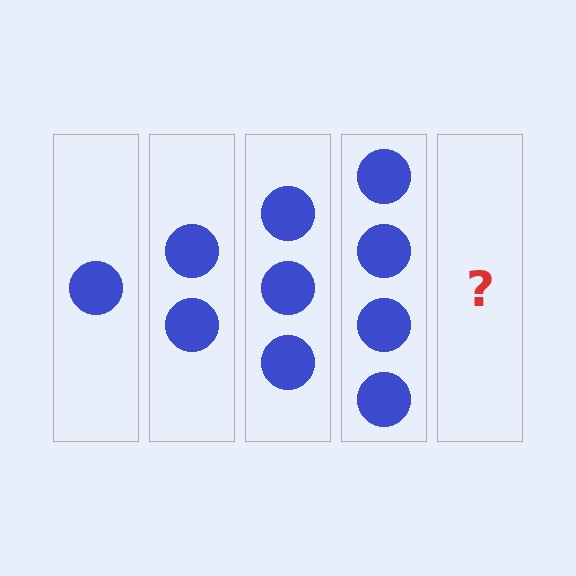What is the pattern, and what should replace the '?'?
The pattern is that each step adds one more circle. The '?' should be 5 circles.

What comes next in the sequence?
The next element should be 5 circles.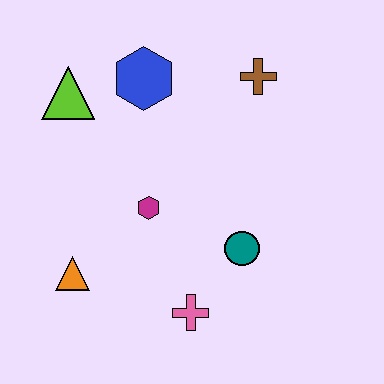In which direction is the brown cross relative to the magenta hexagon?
The brown cross is above the magenta hexagon.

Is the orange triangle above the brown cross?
No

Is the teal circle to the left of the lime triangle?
No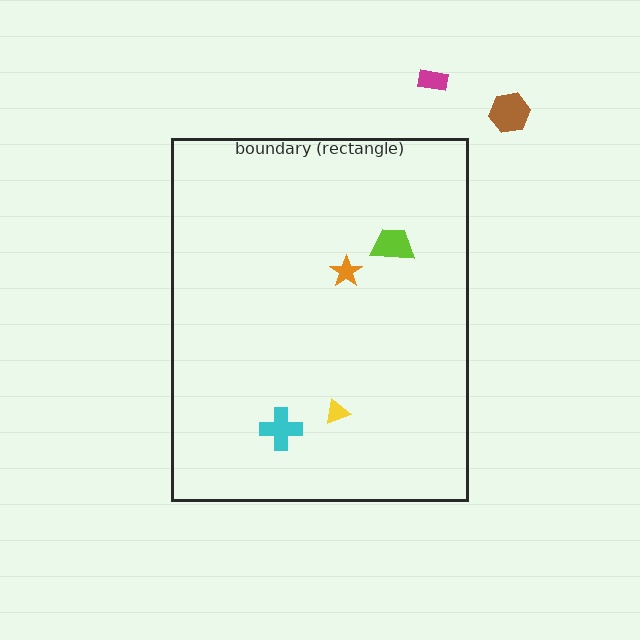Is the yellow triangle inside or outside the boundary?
Inside.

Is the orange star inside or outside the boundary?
Inside.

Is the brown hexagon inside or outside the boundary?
Outside.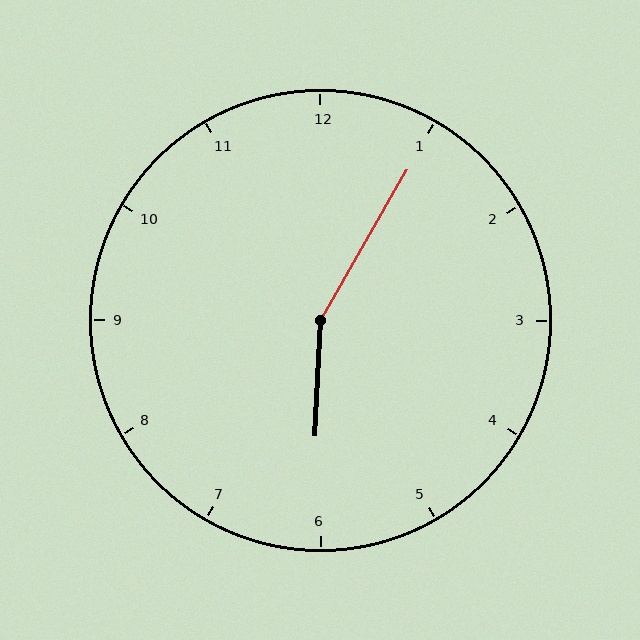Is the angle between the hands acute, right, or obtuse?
It is obtuse.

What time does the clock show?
6:05.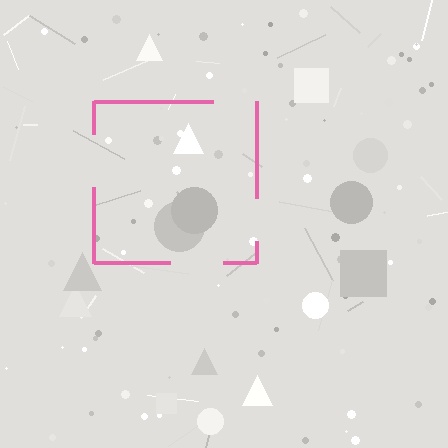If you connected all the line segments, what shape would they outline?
They would outline a square.